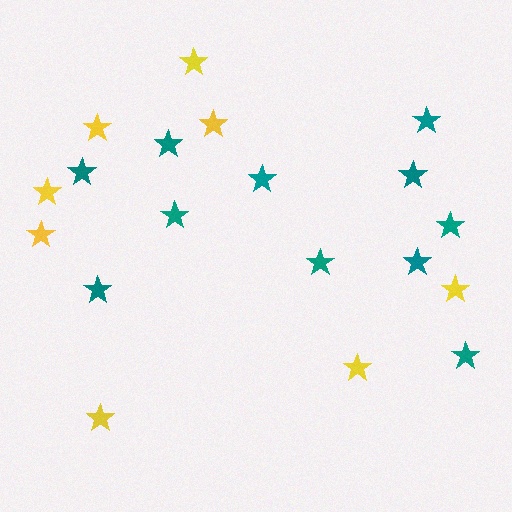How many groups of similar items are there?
There are 2 groups: one group of yellow stars (8) and one group of teal stars (11).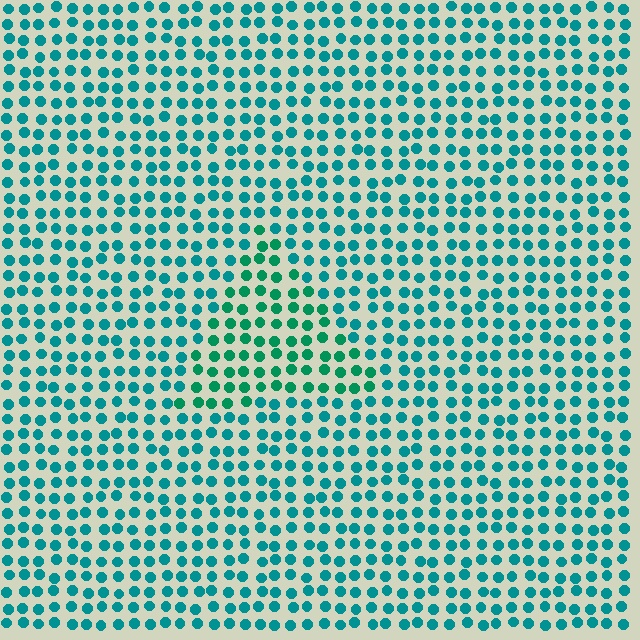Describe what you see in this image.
The image is filled with small teal elements in a uniform arrangement. A triangle-shaped region is visible where the elements are tinted to a slightly different hue, forming a subtle color boundary.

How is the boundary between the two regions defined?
The boundary is defined purely by a slight shift in hue (about 25 degrees). Spacing, size, and orientation are identical on both sides.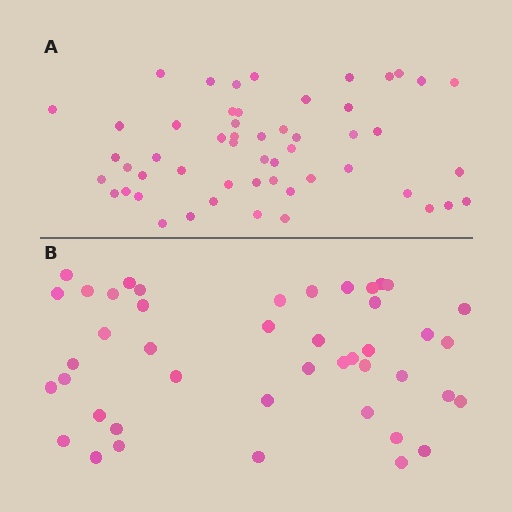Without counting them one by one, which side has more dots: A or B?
Region A (the top region) has more dots.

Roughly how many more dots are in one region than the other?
Region A has roughly 8 or so more dots than region B.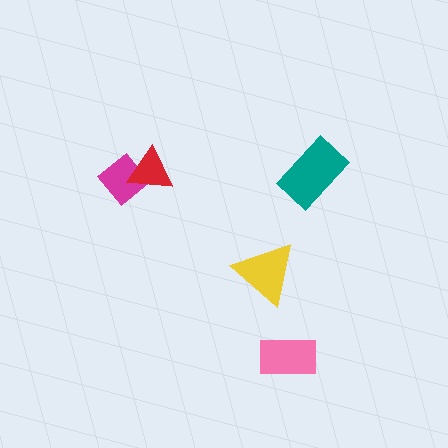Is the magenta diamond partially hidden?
Yes, it is partially covered by another shape.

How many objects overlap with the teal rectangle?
0 objects overlap with the teal rectangle.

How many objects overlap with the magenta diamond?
1 object overlaps with the magenta diamond.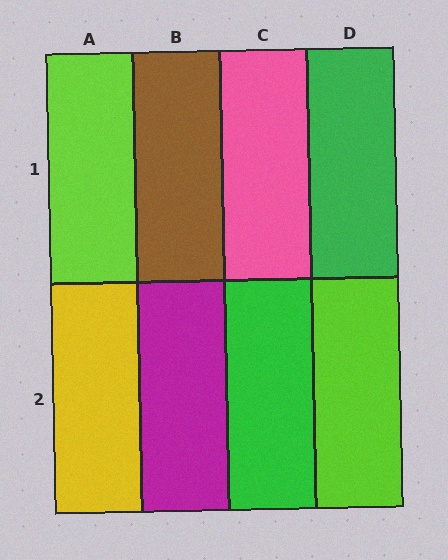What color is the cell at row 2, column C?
Green.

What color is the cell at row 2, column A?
Yellow.